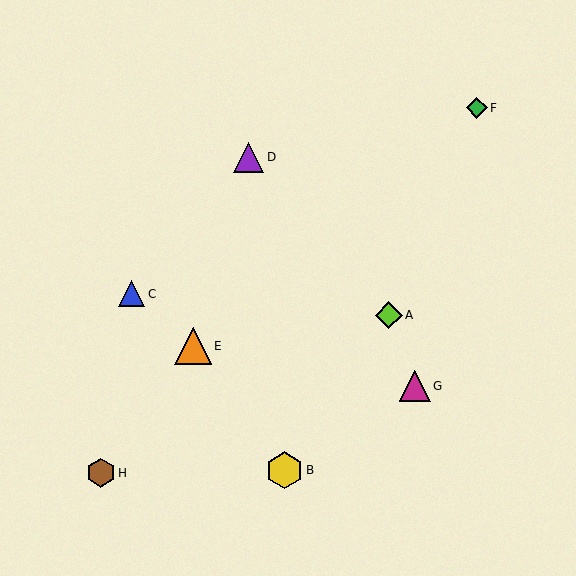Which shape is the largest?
The yellow hexagon (labeled B) is the largest.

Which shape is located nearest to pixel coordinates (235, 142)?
The purple triangle (labeled D) at (249, 157) is nearest to that location.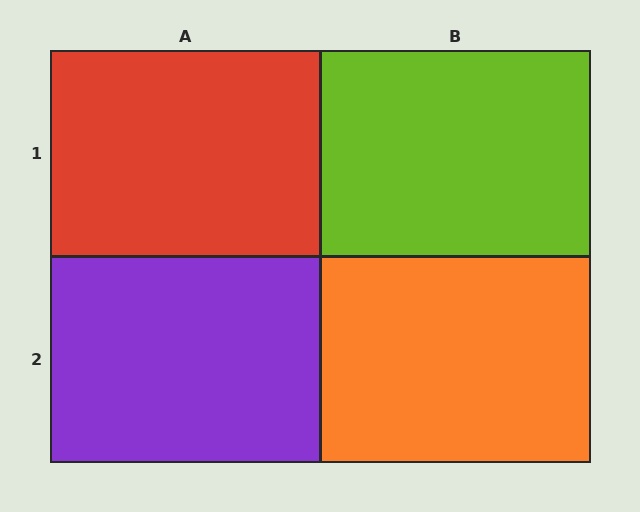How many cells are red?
1 cell is red.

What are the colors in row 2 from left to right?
Purple, orange.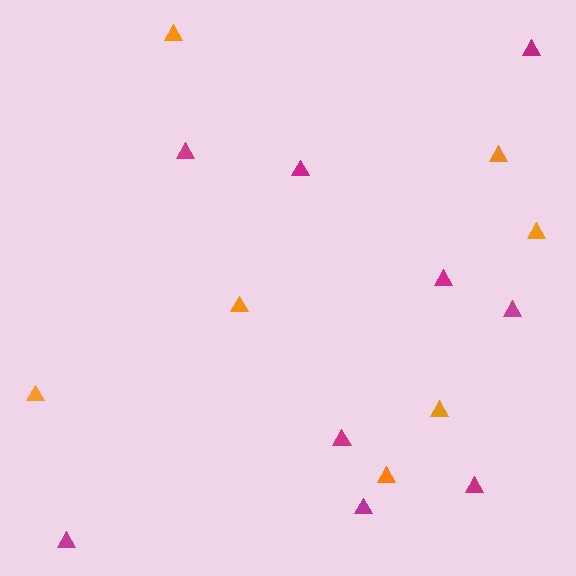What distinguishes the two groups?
There are 2 groups: one group of orange triangles (7) and one group of magenta triangles (9).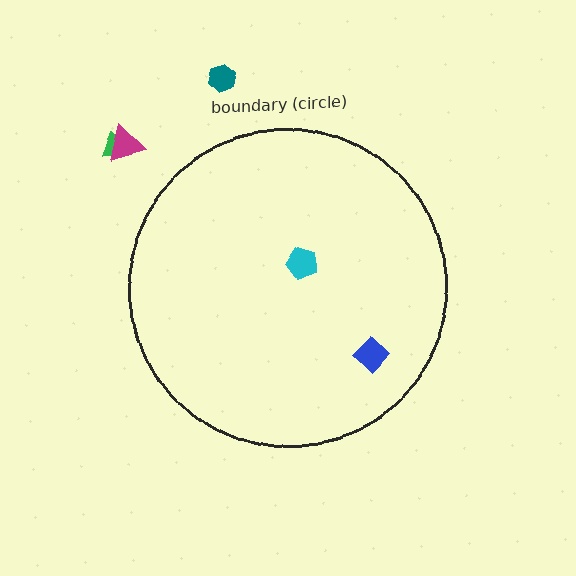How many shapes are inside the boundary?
2 inside, 3 outside.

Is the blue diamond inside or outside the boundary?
Inside.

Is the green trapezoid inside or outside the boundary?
Outside.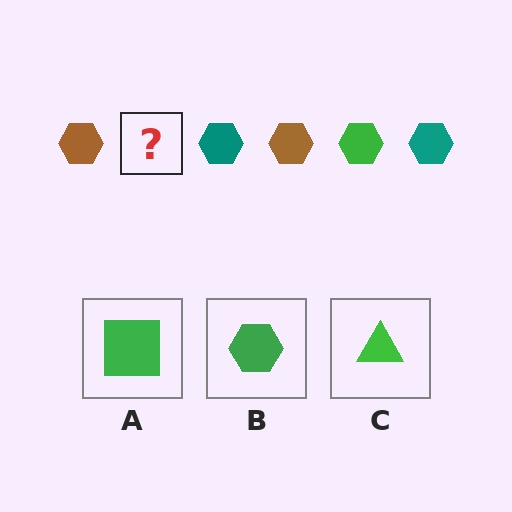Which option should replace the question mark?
Option B.